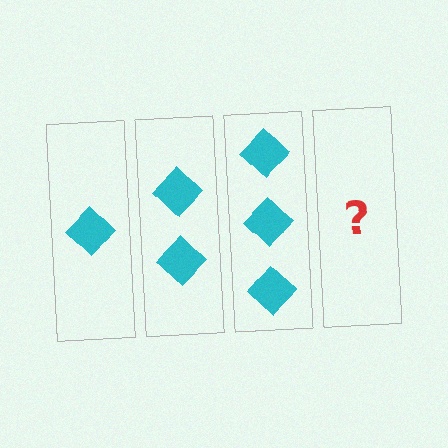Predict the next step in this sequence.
The next step is 4 diamonds.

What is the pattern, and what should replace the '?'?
The pattern is that each step adds one more diamond. The '?' should be 4 diamonds.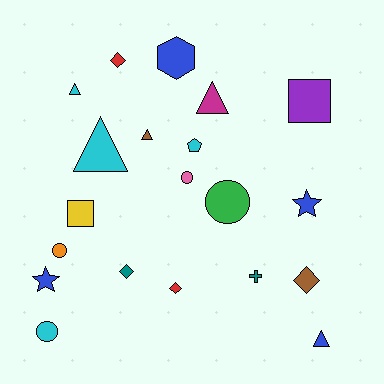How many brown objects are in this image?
There are 2 brown objects.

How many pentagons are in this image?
There is 1 pentagon.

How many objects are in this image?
There are 20 objects.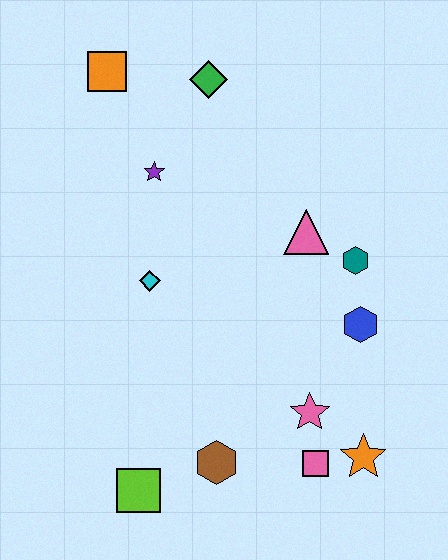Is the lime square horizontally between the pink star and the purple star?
No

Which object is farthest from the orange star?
The orange square is farthest from the orange star.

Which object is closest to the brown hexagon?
The lime square is closest to the brown hexagon.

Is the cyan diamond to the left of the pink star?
Yes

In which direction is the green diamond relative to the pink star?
The green diamond is above the pink star.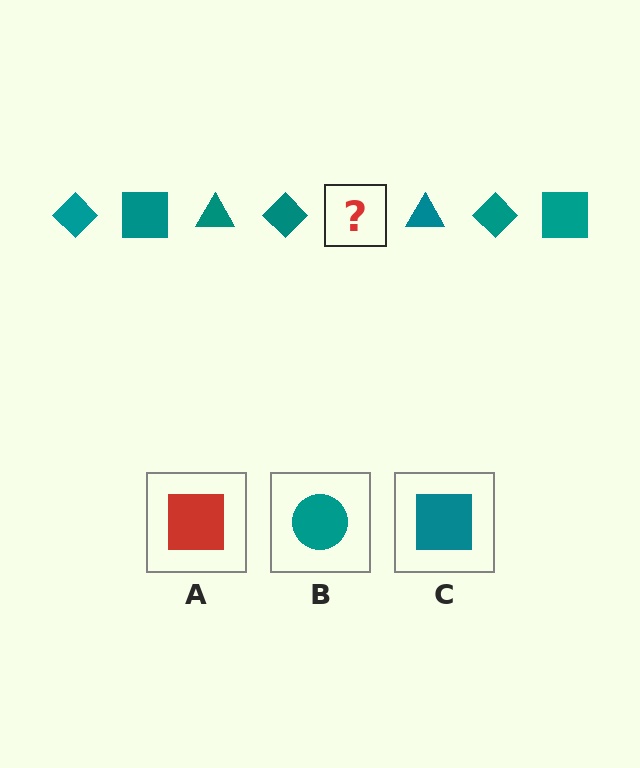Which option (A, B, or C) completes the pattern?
C.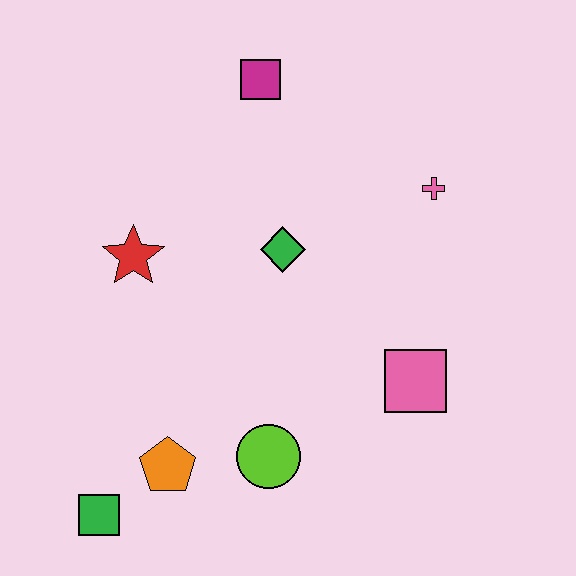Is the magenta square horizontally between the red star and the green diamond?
Yes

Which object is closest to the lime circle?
The orange pentagon is closest to the lime circle.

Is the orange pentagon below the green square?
No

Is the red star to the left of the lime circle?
Yes